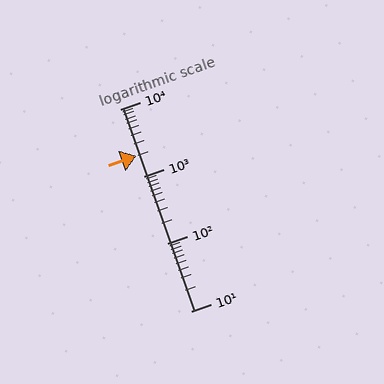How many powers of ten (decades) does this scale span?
The scale spans 3 decades, from 10 to 10000.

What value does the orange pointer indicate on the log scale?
The pointer indicates approximately 2000.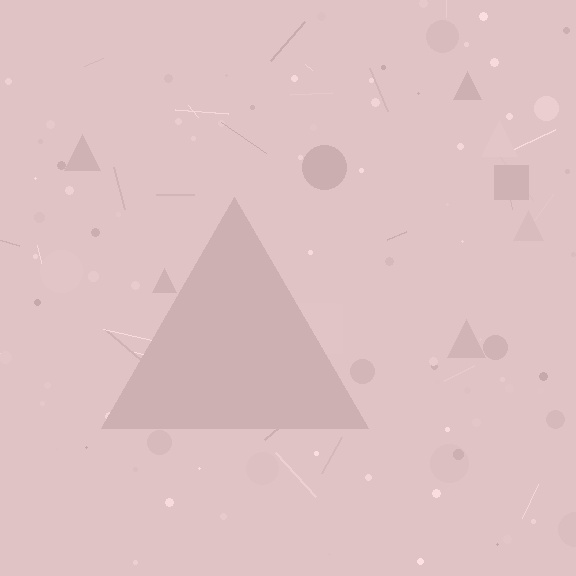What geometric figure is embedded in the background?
A triangle is embedded in the background.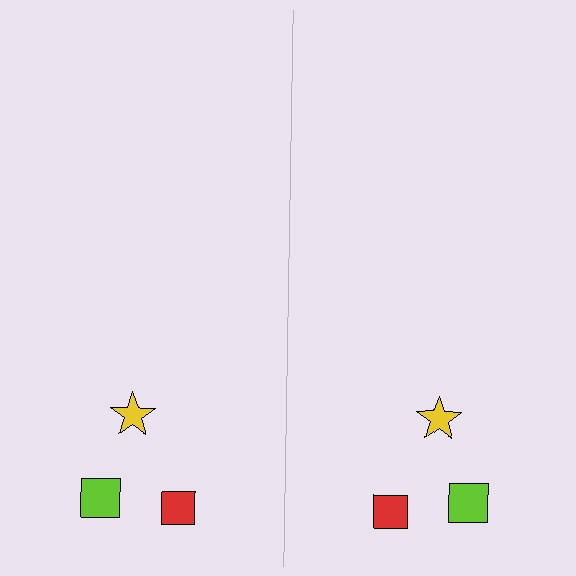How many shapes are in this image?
There are 6 shapes in this image.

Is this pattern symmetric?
Yes, this pattern has bilateral (reflection) symmetry.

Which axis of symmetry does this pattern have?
The pattern has a vertical axis of symmetry running through the center of the image.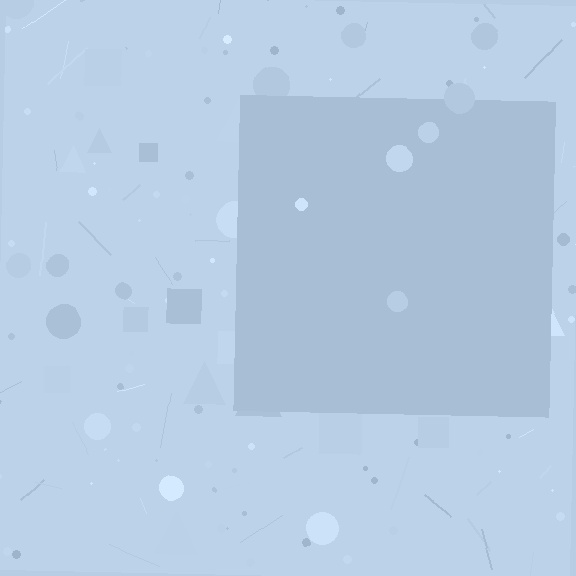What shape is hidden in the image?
A square is hidden in the image.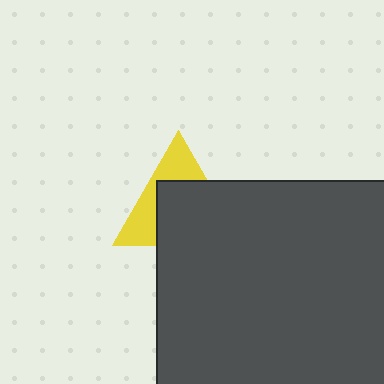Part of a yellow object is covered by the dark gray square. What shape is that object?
It is a triangle.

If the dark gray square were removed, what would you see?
You would see the complete yellow triangle.